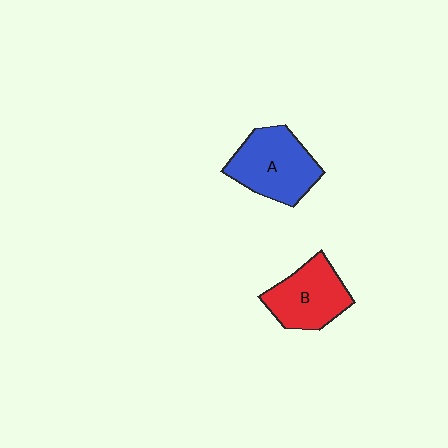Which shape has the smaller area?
Shape B (red).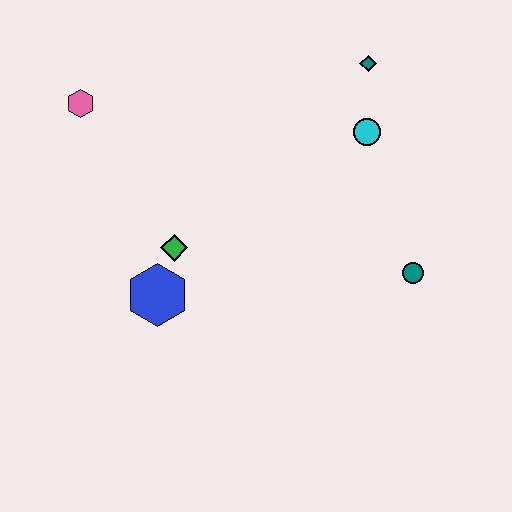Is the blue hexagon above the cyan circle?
No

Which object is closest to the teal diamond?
The cyan circle is closest to the teal diamond.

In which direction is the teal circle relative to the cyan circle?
The teal circle is below the cyan circle.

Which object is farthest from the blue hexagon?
The teal diamond is farthest from the blue hexagon.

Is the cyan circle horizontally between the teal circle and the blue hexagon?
Yes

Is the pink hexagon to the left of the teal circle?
Yes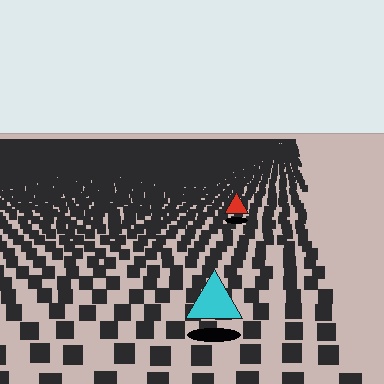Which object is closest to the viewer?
The cyan triangle is closest. The texture marks near it are larger and more spread out.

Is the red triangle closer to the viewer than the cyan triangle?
No. The cyan triangle is closer — you can tell from the texture gradient: the ground texture is coarser near it.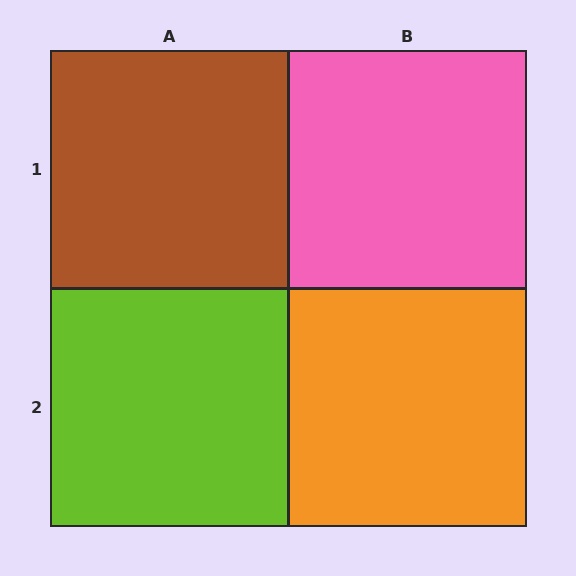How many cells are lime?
1 cell is lime.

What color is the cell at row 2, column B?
Orange.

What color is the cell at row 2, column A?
Lime.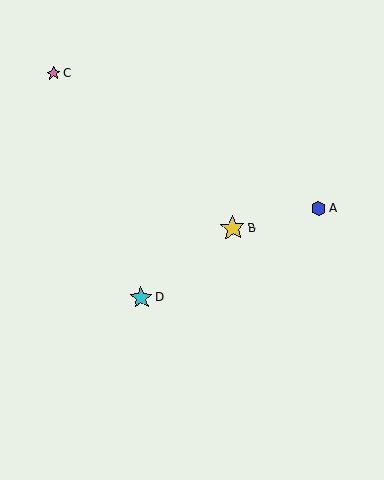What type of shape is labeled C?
Shape C is a pink star.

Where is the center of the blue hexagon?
The center of the blue hexagon is at (318, 209).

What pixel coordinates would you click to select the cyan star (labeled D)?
Click at (141, 298) to select the cyan star D.